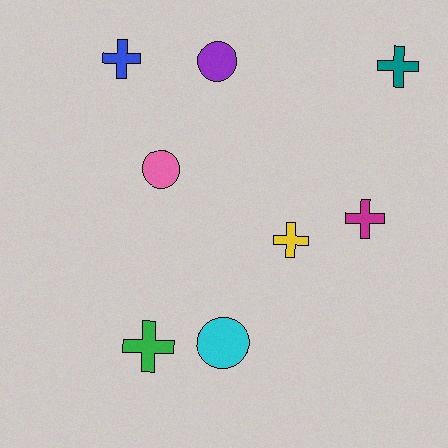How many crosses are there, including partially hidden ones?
There are 5 crosses.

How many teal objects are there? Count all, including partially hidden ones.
There is 1 teal object.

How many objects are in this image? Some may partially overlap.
There are 8 objects.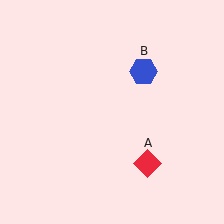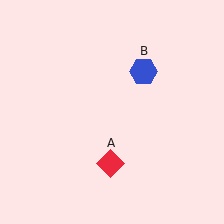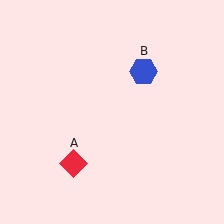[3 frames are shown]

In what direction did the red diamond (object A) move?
The red diamond (object A) moved left.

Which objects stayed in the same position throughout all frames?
Blue hexagon (object B) remained stationary.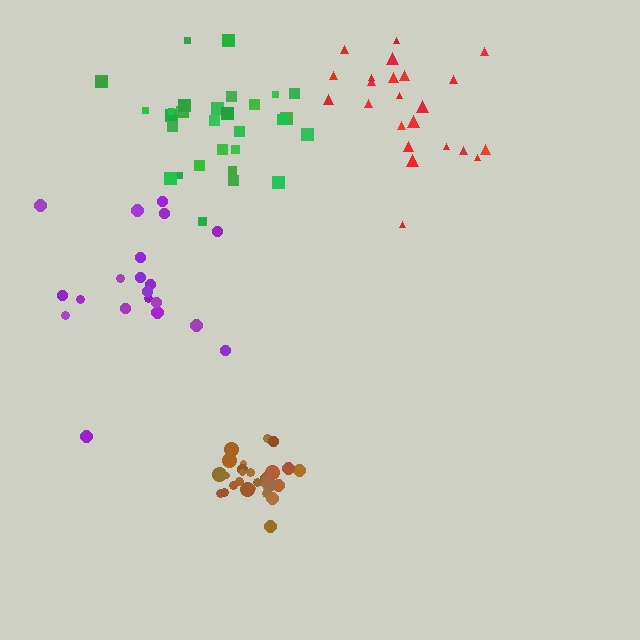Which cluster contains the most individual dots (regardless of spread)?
Green (30).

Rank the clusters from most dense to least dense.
brown, green, red, purple.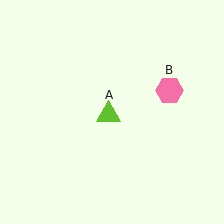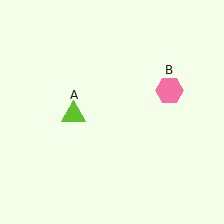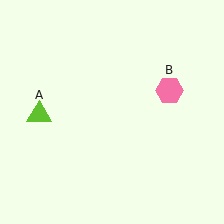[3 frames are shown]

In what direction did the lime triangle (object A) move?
The lime triangle (object A) moved left.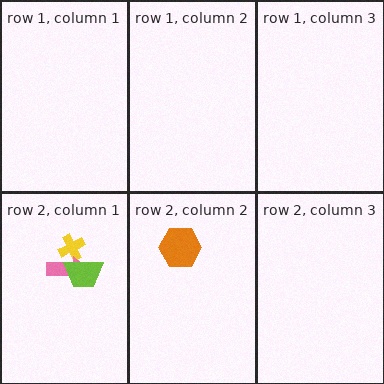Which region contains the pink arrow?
The row 2, column 1 region.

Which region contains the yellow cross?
The row 2, column 1 region.